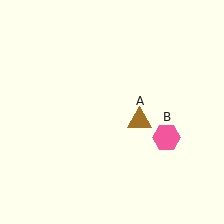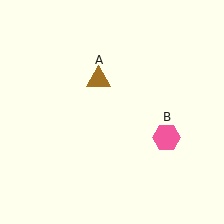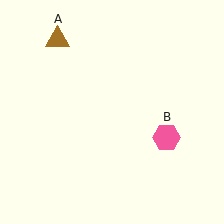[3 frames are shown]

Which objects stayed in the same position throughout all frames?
Pink hexagon (object B) remained stationary.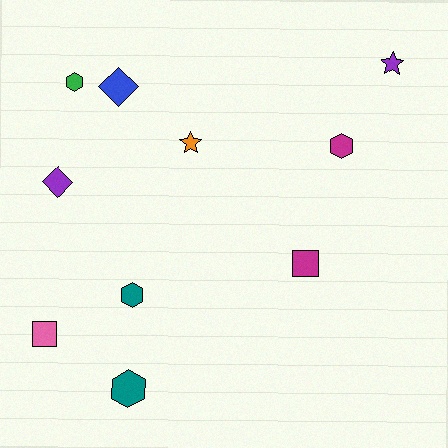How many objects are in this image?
There are 10 objects.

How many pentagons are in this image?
There are no pentagons.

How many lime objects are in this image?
There are no lime objects.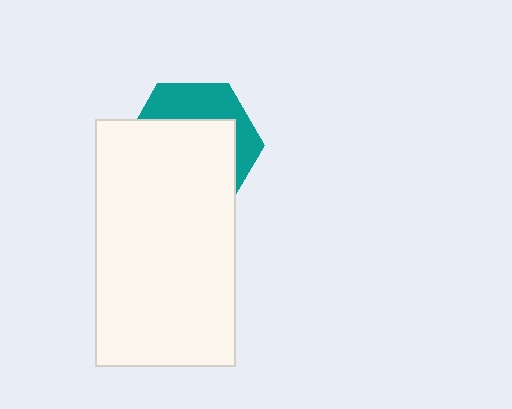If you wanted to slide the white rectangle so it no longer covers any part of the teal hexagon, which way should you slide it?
Slide it down — that is the most direct way to separate the two shapes.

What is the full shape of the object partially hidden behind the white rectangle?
The partially hidden object is a teal hexagon.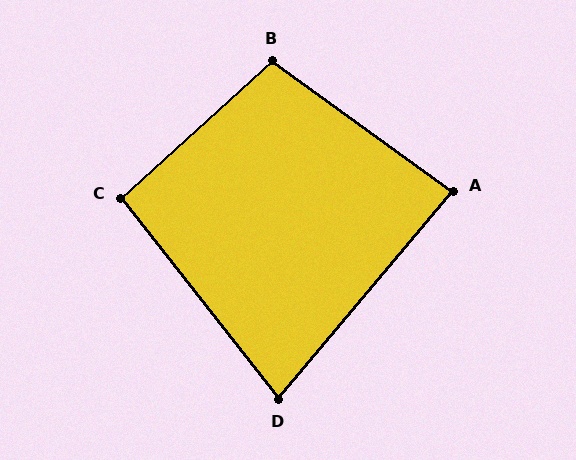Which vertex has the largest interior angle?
B, at approximately 102 degrees.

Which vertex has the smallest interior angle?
D, at approximately 78 degrees.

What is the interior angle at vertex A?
Approximately 86 degrees (approximately right).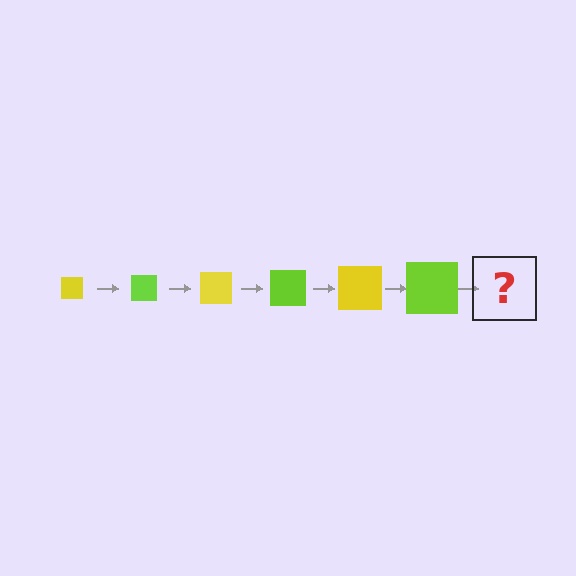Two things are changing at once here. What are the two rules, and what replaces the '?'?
The two rules are that the square grows larger each step and the color cycles through yellow and lime. The '?' should be a yellow square, larger than the previous one.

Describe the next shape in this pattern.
It should be a yellow square, larger than the previous one.